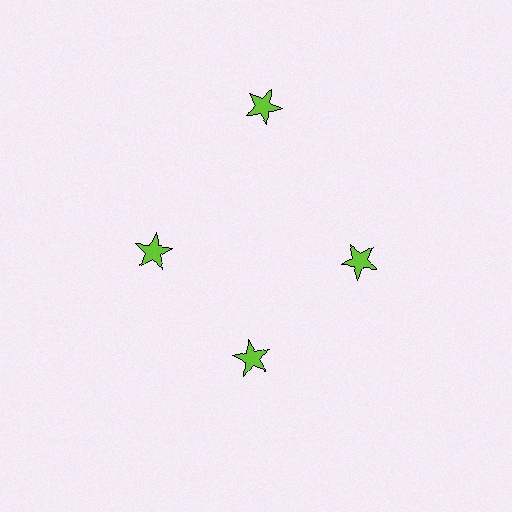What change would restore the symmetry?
The symmetry would be restored by moving it inward, back onto the ring so that all 4 stars sit at equal angles and equal distance from the center.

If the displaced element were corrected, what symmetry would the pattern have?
It would have 4-fold rotational symmetry — the pattern would map onto itself every 90 degrees.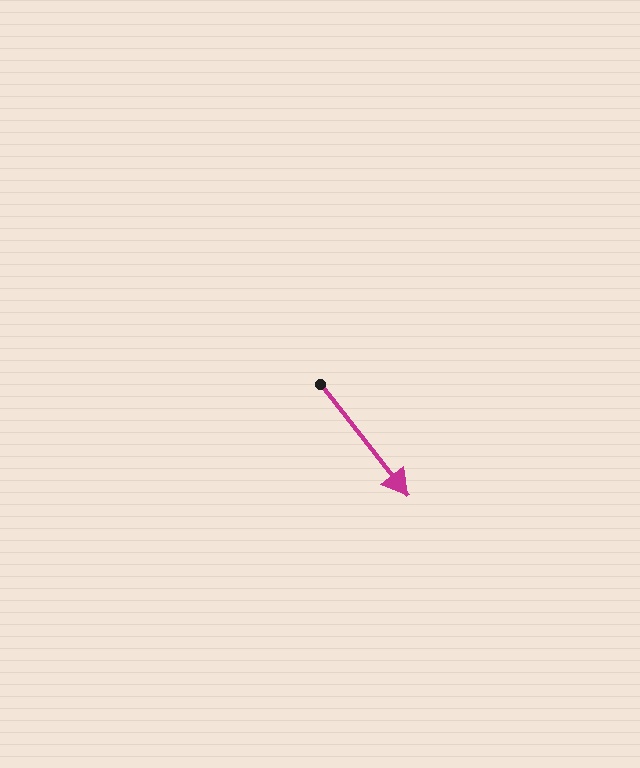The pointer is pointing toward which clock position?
Roughly 5 o'clock.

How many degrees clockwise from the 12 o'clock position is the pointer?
Approximately 142 degrees.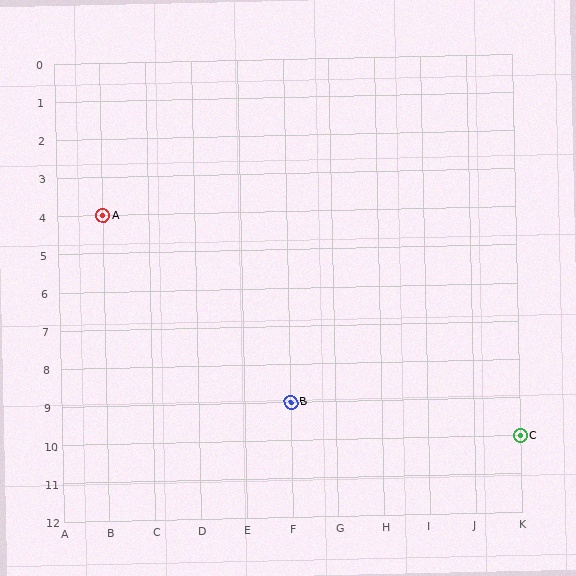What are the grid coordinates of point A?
Point A is at grid coordinates (B, 4).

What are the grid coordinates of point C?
Point C is at grid coordinates (K, 10).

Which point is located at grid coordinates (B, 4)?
Point A is at (B, 4).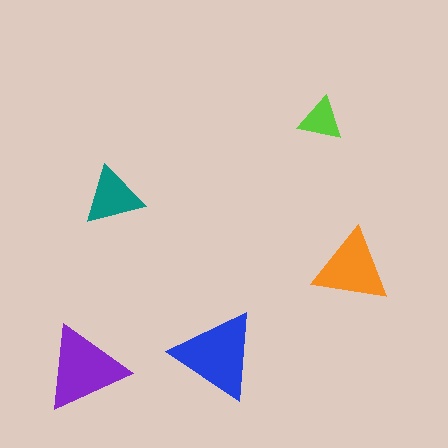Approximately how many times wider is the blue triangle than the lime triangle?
About 2 times wider.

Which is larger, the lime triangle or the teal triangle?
The teal one.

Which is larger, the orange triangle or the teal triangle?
The orange one.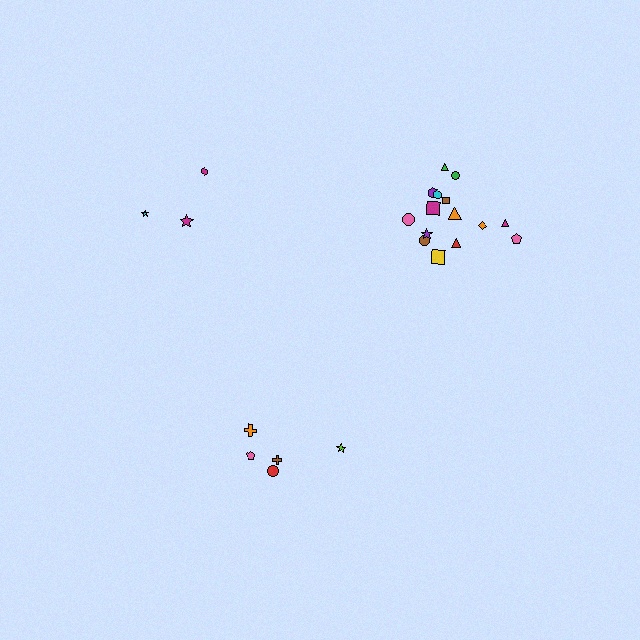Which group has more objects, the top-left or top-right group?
The top-right group.